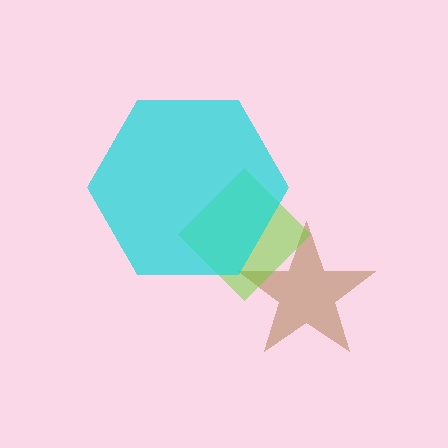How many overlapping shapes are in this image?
There are 3 overlapping shapes in the image.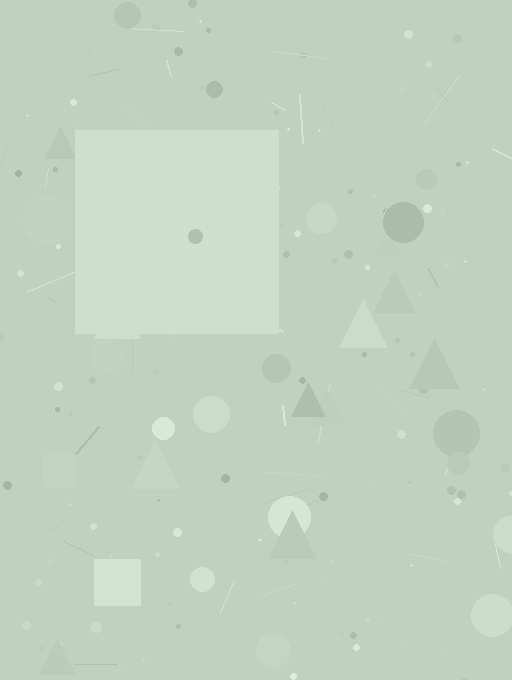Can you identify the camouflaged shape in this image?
The camouflaged shape is a square.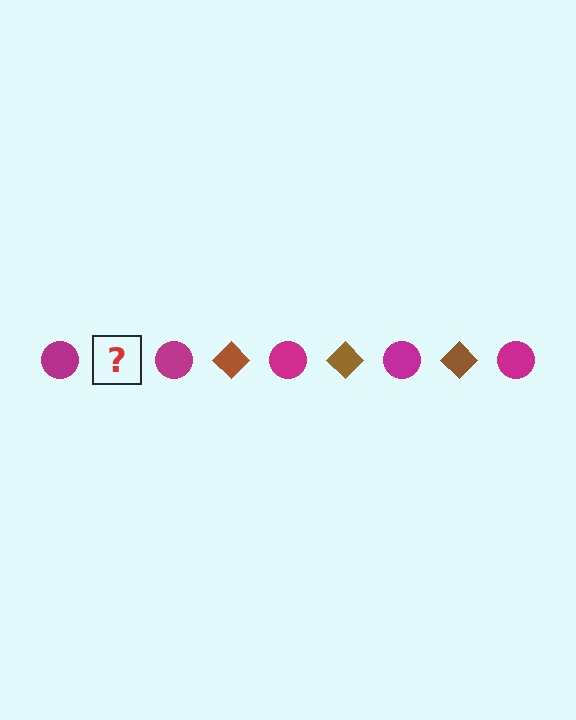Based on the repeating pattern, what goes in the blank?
The blank should be a brown diamond.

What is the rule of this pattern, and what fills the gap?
The rule is that the pattern alternates between magenta circle and brown diamond. The gap should be filled with a brown diamond.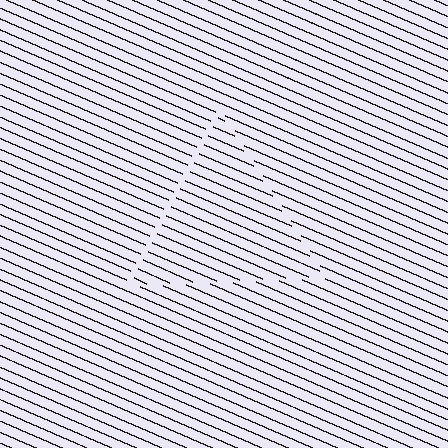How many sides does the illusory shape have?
3 sides — the line-ends trace a triangle.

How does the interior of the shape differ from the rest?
The interior of the shape contains the same grating, shifted by half a period — the contour is defined by the phase discontinuity where line-ends from the inner and outer gratings abut.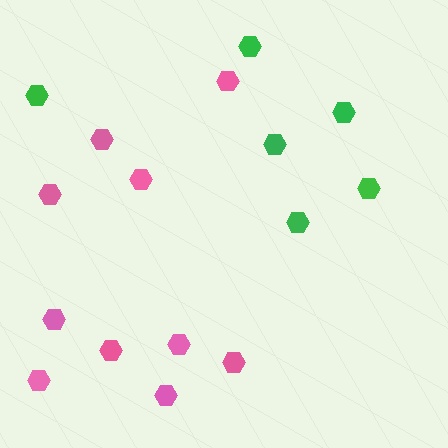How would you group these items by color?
There are 2 groups: one group of pink hexagons (10) and one group of green hexagons (6).